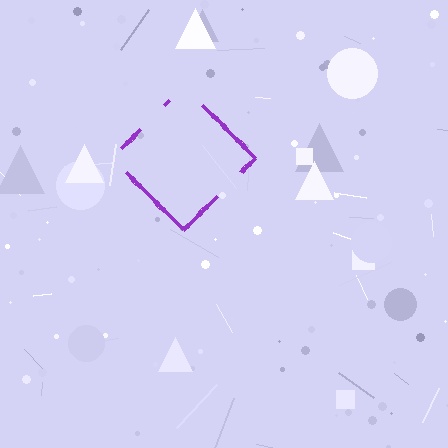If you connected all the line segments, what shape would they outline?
They would outline a diamond.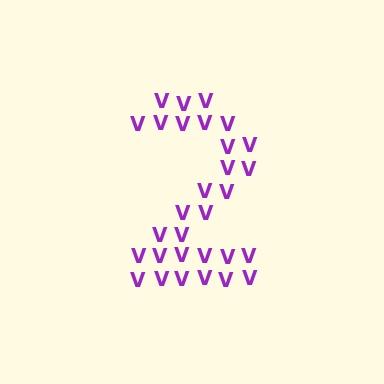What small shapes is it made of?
It is made of small letter V's.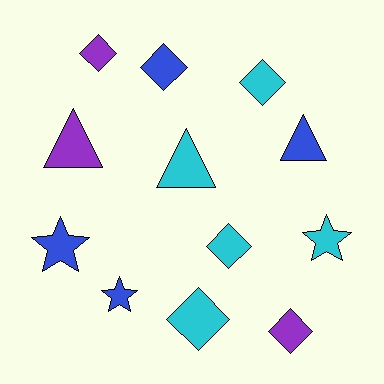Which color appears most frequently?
Cyan, with 5 objects.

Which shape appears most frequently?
Diamond, with 6 objects.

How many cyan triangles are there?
There is 1 cyan triangle.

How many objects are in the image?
There are 12 objects.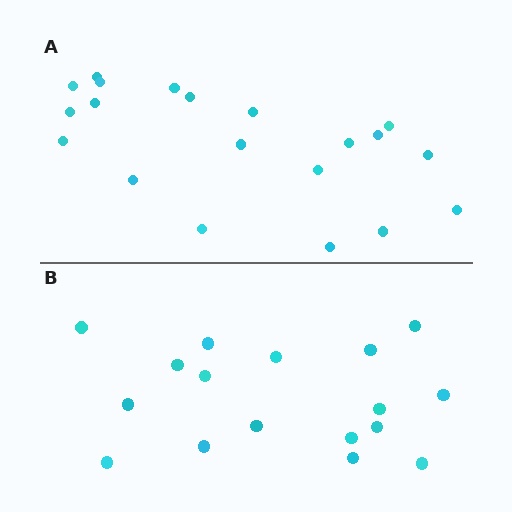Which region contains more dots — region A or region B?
Region A (the top region) has more dots.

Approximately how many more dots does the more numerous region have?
Region A has just a few more — roughly 2 or 3 more dots than region B.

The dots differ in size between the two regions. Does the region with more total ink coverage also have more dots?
No. Region B has more total ink coverage because its dots are larger, but region A actually contains more individual dots. Total area can be misleading — the number of items is what matters here.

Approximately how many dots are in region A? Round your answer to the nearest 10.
About 20 dots.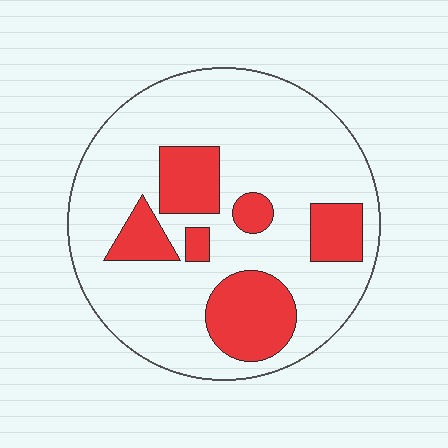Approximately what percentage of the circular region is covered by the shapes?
Approximately 25%.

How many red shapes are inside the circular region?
6.